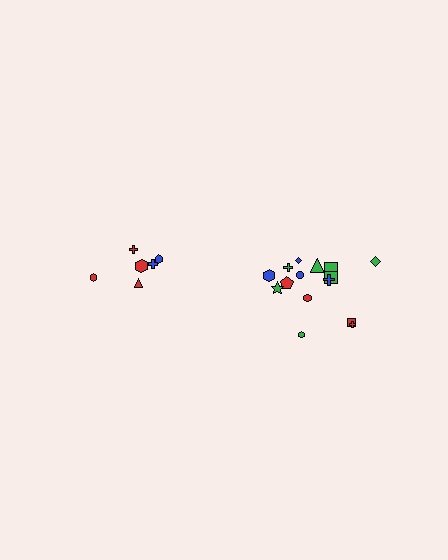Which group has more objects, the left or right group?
The right group.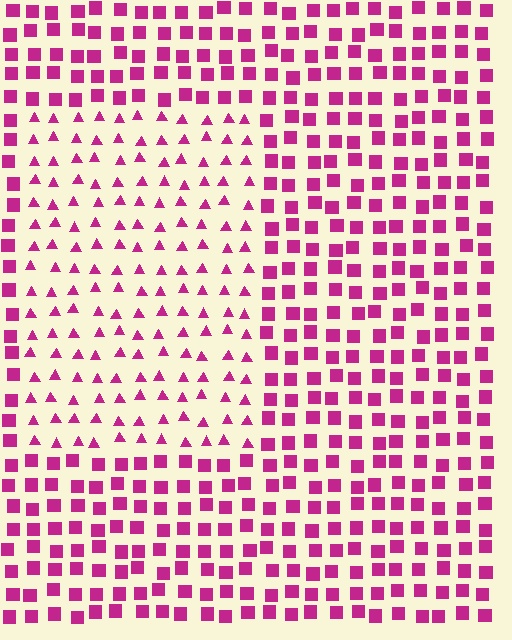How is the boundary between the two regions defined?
The boundary is defined by a change in element shape: triangles inside vs. squares outside. All elements share the same color and spacing.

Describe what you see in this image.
The image is filled with small magenta elements arranged in a uniform grid. A rectangle-shaped region contains triangles, while the surrounding area contains squares. The boundary is defined purely by the change in element shape.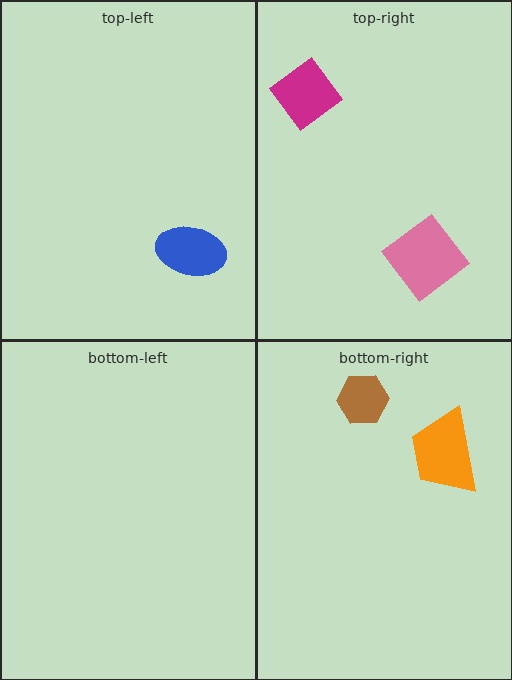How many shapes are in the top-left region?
1.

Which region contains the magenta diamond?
The top-right region.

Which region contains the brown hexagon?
The bottom-right region.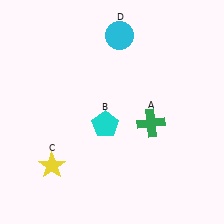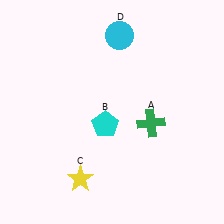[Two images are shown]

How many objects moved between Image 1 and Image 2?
1 object moved between the two images.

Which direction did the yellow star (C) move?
The yellow star (C) moved right.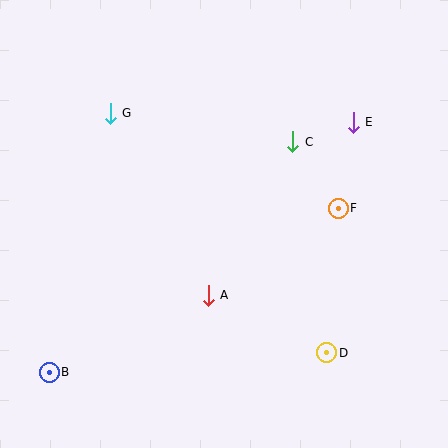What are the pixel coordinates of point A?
Point A is at (208, 295).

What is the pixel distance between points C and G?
The distance between C and G is 185 pixels.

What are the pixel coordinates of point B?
Point B is at (49, 372).